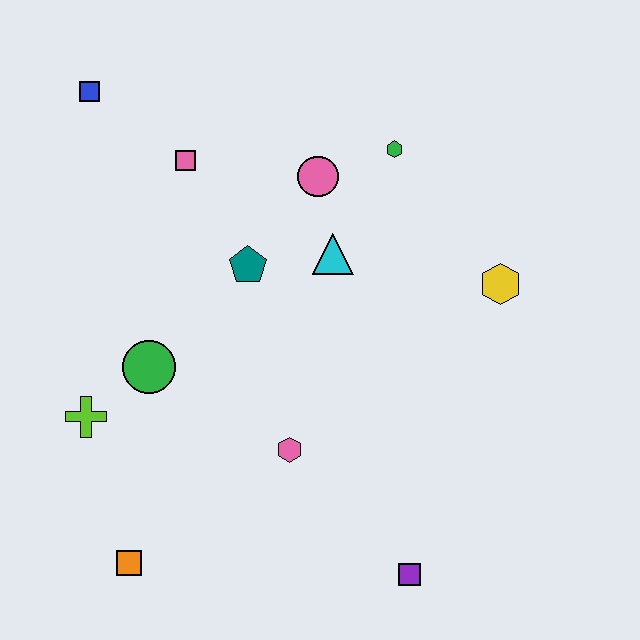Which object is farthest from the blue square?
The purple square is farthest from the blue square.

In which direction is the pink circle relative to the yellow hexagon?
The pink circle is to the left of the yellow hexagon.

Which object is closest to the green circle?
The lime cross is closest to the green circle.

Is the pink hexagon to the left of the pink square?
No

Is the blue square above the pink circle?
Yes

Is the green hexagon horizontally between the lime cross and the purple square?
Yes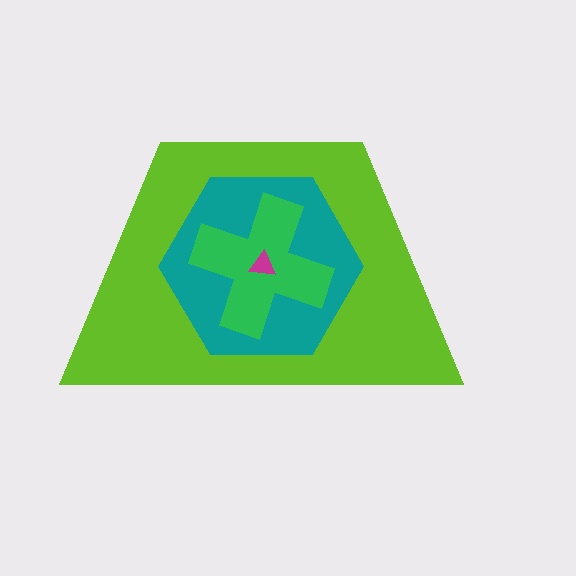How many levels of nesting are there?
4.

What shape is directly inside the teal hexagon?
The green cross.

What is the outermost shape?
The lime trapezoid.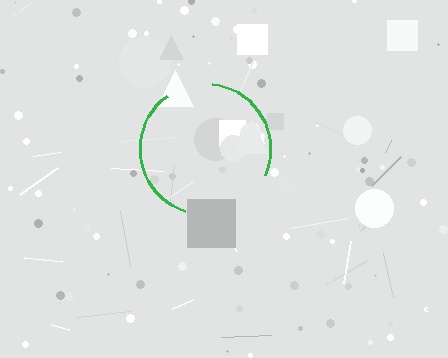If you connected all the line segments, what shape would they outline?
They would outline a circle.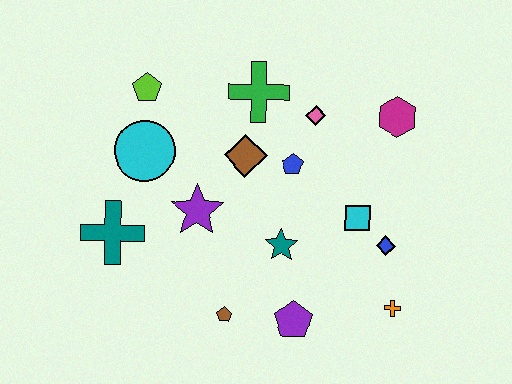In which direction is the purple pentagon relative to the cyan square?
The purple pentagon is below the cyan square.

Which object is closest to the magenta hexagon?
The pink diamond is closest to the magenta hexagon.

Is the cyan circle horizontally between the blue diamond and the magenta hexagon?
No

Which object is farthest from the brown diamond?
The orange cross is farthest from the brown diamond.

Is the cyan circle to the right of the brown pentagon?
No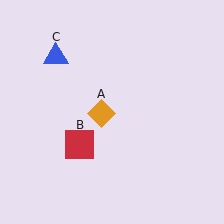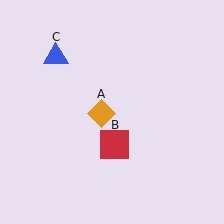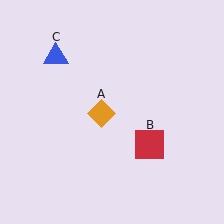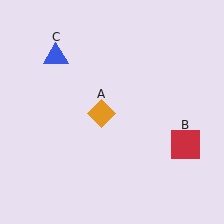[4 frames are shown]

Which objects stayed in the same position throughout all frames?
Orange diamond (object A) and blue triangle (object C) remained stationary.